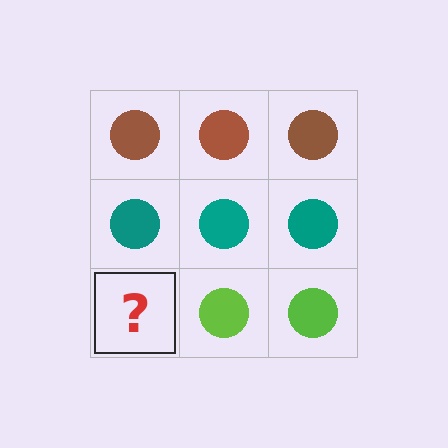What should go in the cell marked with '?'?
The missing cell should contain a lime circle.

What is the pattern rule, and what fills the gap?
The rule is that each row has a consistent color. The gap should be filled with a lime circle.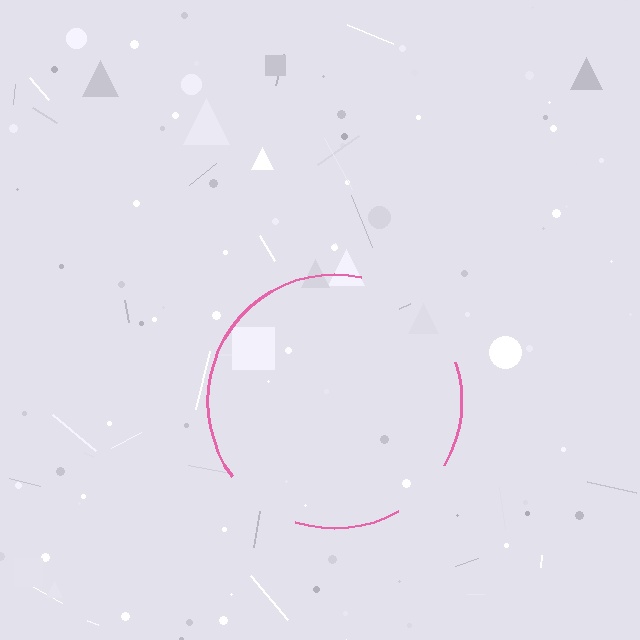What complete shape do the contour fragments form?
The contour fragments form a circle.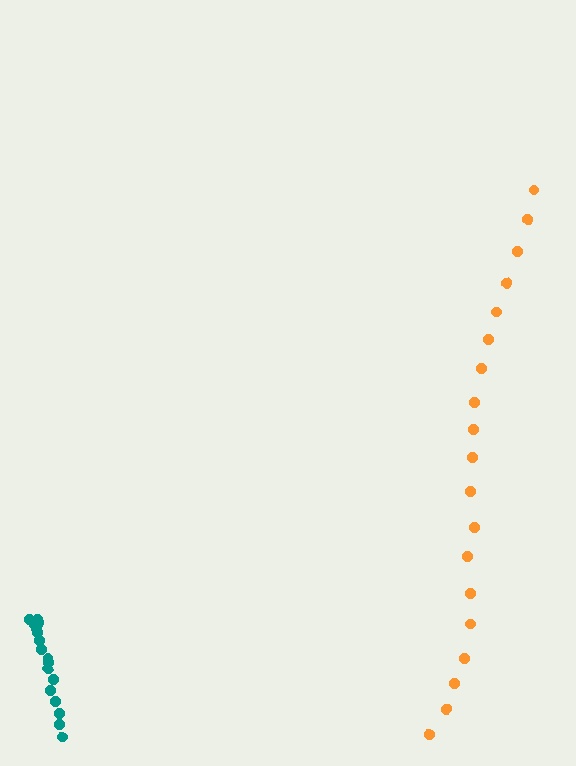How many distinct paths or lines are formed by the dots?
There are 2 distinct paths.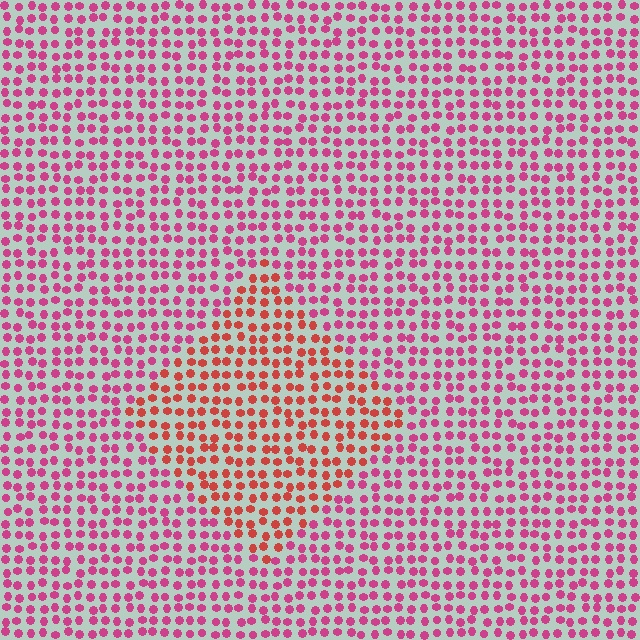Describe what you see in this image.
The image is filled with small magenta elements in a uniform arrangement. A diamond-shaped region is visible where the elements are tinted to a slightly different hue, forming a subtle color boundary.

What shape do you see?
I see a diamond.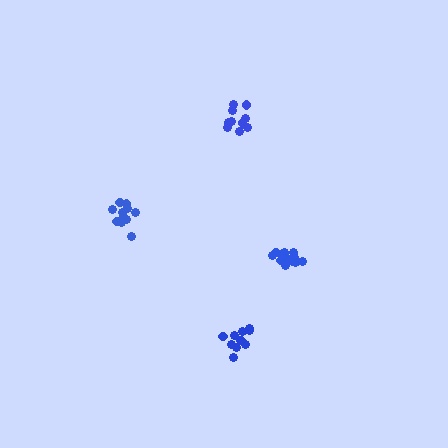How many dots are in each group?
Group 1: 12 dots, Group 2: 10 dots, Group 3: 10 dots, Group 4: 13 dots (45 total).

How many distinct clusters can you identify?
There are 4 distinct clusters.